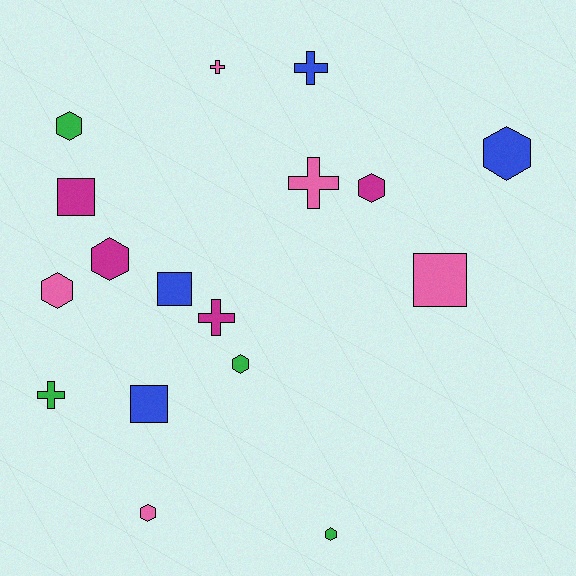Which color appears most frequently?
Pink, with 5 objects.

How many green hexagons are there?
There are 3 green hexagons.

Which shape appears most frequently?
Hexagon, with 8 objects.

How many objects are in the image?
There are 17 objects.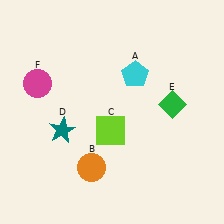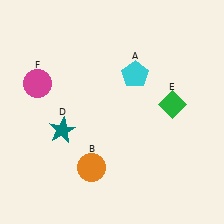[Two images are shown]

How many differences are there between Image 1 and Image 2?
There is 1 difference between the two images.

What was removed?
The lime square (C) was removed in Image 2.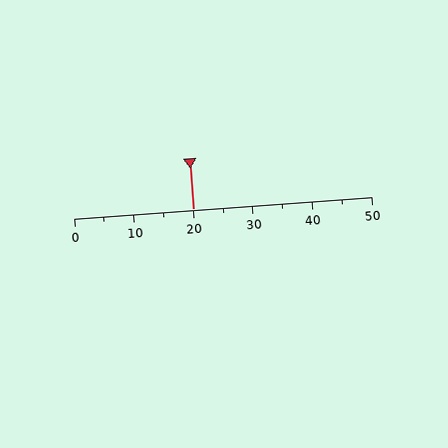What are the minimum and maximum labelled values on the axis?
The axis runs from 0 to 50.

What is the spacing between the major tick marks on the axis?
The major ticks are spaced 10 apart.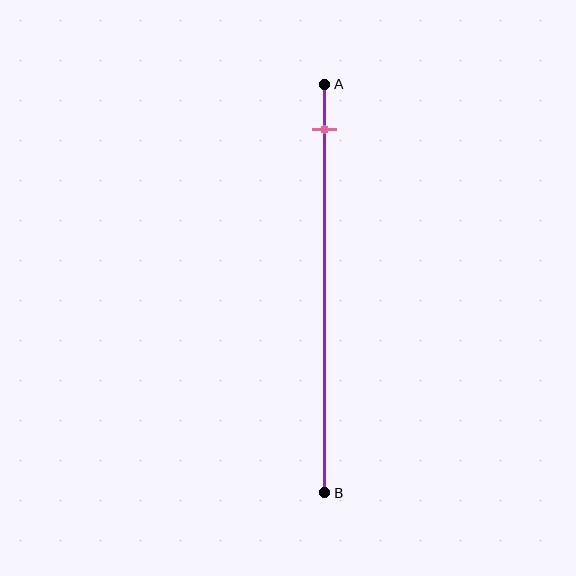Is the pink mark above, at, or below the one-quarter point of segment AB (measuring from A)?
The pink mark is above the one-quarter point of segment AB.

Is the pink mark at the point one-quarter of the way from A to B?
No, the mark is at about 10% from A, not at the 25% one-quarter point.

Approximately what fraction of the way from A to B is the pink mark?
The pink mark is approximately 10% of the way from A to B.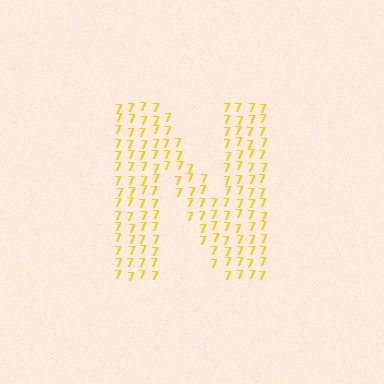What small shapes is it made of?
It is made of small digit 7's.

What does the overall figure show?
The overall figure shows the letter N.